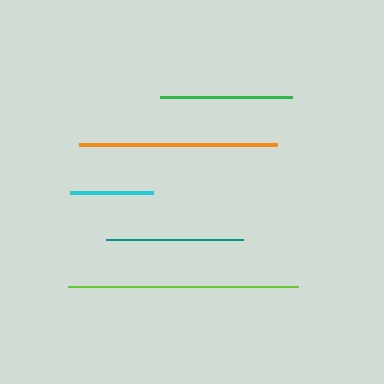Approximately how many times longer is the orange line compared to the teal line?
The orange line is approximately 1.4 times the length of the teal line.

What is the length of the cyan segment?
The cyan segment is approximately 83 pixels long.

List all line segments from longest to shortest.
From longest to shortest: lime, orange, teal, green, cyan.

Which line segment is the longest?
The lime line is the longest at approximately 231 pixels.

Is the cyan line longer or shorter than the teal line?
The teal line is longer than the cyan line.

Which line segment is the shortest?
The cyan line is the shortest at approximately 83 pixels.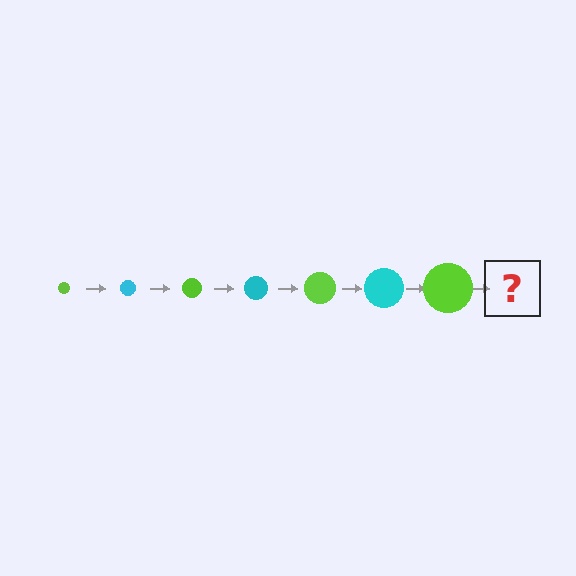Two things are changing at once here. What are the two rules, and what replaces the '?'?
The two rules are that the circle grows larger each step and the color cycles through lime and cyan. The '?' should be a cyan circle, larger than the previous one.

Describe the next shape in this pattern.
It should be a cyan circle, larger than the previous one.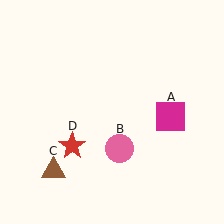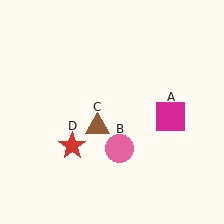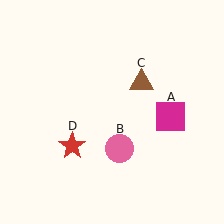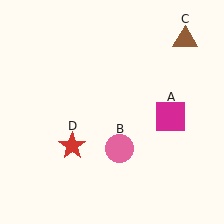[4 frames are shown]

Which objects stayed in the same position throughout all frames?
Magenta square (object A) and pink circle (object B) and red star (object D) remained stationary.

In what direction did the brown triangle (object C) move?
The brown triangle (object C) moved up and to the right.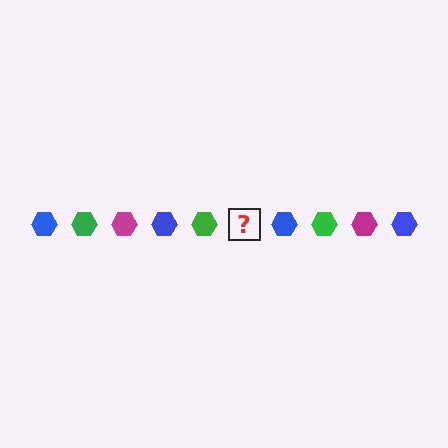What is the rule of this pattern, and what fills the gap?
The rule is that the pattern cycles through blue, green, magenta hexagons. The gap should be filled with a magenta hexagon.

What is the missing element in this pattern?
The missing element is a magenta hexagon.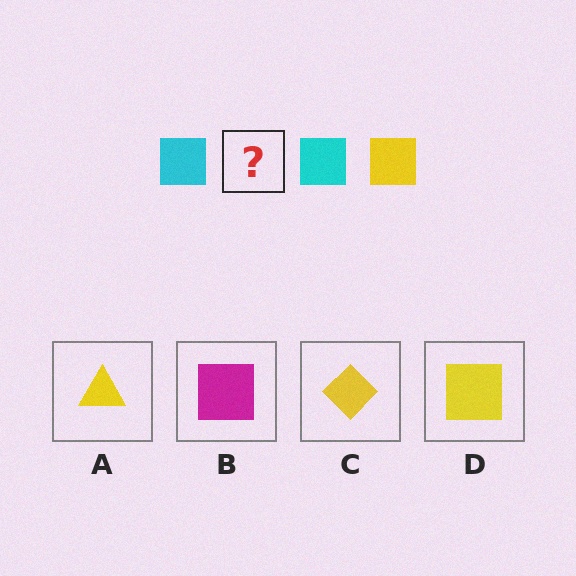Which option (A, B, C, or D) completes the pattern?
D.